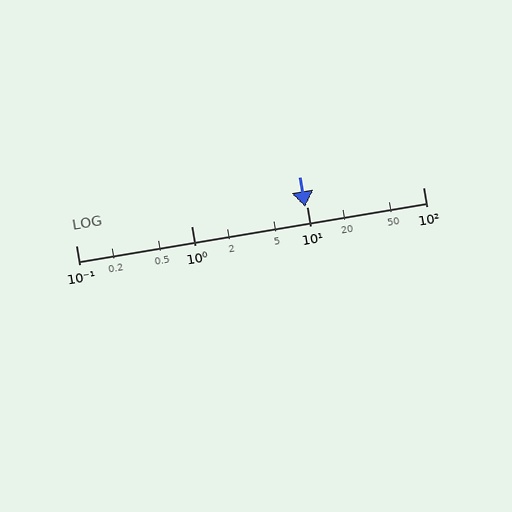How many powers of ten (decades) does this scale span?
The scale spans 3 decades, from 0.1 to 100.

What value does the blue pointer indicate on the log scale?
The pointer indicates approximately 9.6.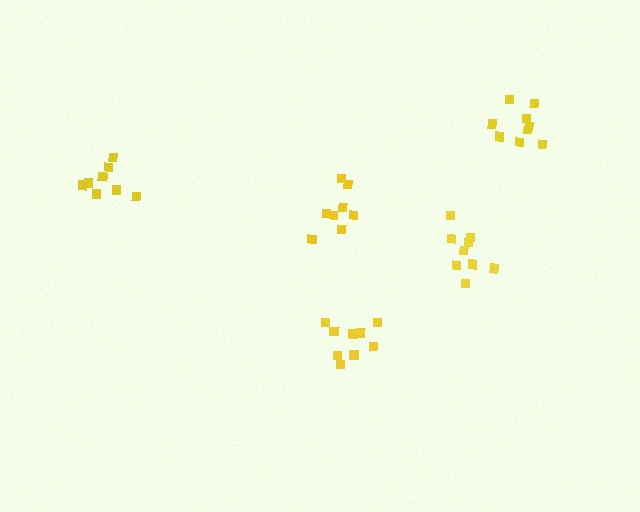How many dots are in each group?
Group 1: 9 dots, Group 2: 8 dots, Group 3: 9 dots, Group 4: 8 dots, Group 5: 9 dots (43 total).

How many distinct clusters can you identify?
There are 5 distinct clusters.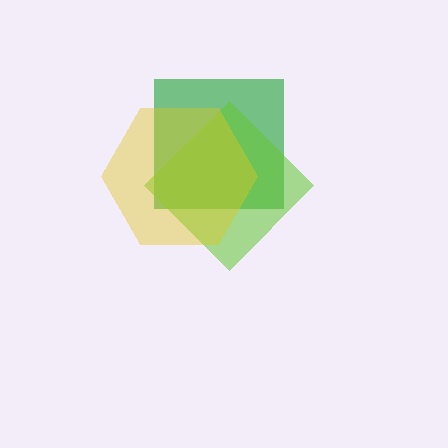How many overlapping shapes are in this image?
There are 3 overlapping shapes in the image.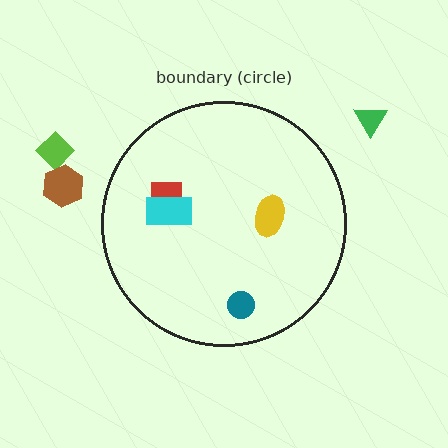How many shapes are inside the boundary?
4 inside, 3 outside.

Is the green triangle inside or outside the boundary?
Outside.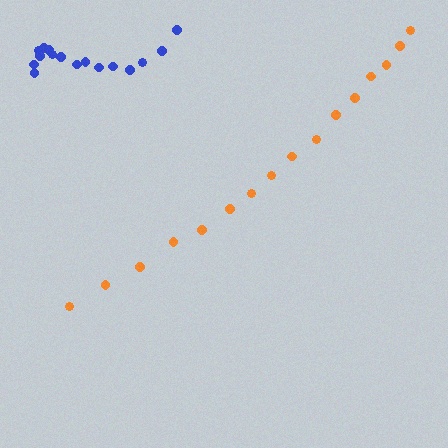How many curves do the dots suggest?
There are 2 distinct paths.